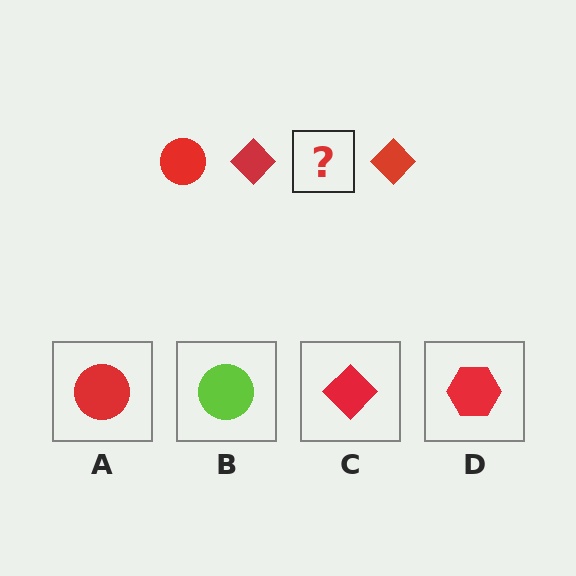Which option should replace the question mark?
Option A.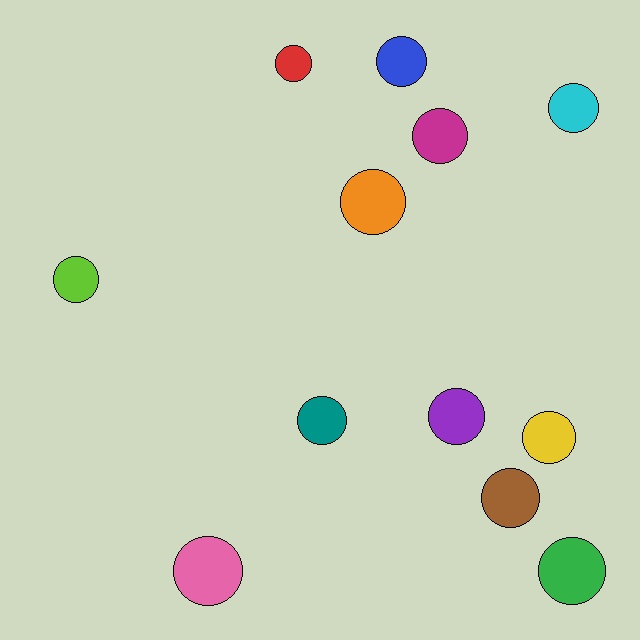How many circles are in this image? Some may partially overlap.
There are 12 circles.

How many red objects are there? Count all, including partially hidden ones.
There is 1 red object.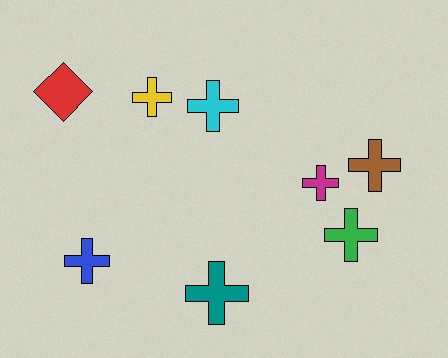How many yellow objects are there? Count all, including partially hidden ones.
There is 1 yellow object.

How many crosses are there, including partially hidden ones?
There are 7 crosses.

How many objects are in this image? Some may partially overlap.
There are 8 objects.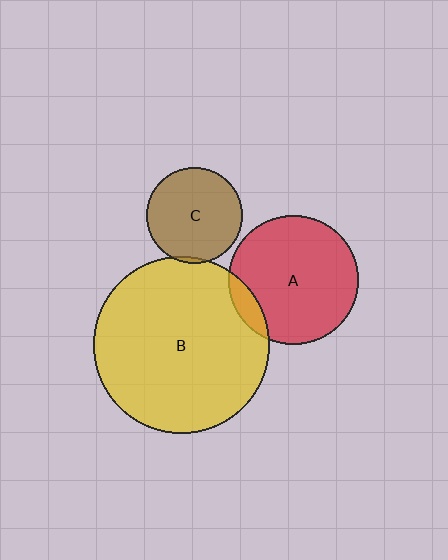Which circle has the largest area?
Circle B (yellow).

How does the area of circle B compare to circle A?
Approximately 1.8 times.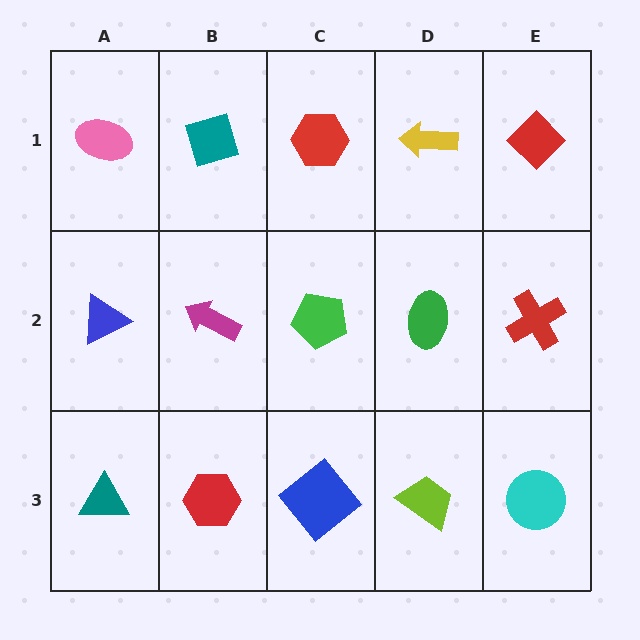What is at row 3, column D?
A lime trapezoid.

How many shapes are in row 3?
5 shapes.